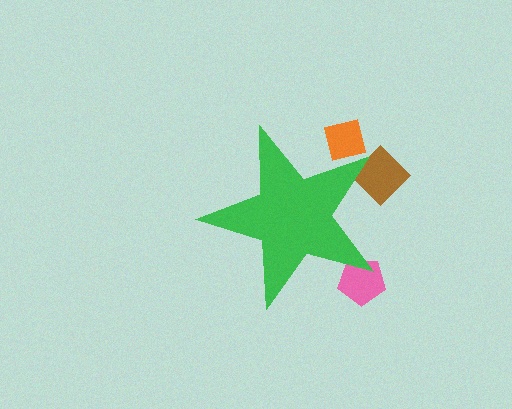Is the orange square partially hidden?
Yes, the orange square is partially hidden behind the green star.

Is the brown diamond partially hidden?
Yes, the brown diamond is partially hidden behind the green star.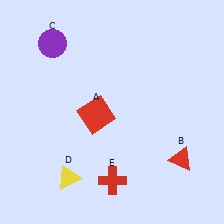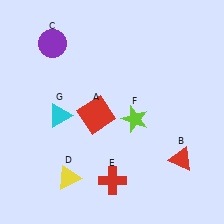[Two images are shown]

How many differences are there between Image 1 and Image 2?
There are 2 differences between the two images.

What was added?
A lime star (F), a cyan triangle (G) were added in Image 2.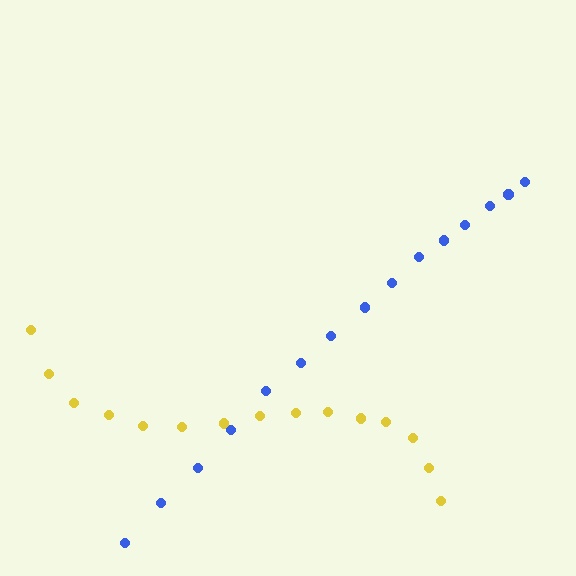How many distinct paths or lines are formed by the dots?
There are 2 distinct paths.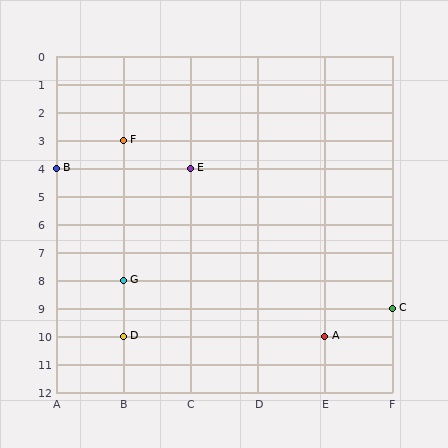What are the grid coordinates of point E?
Point E is at grid coordinates (C, 4).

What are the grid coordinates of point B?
Point B is at grid coordinates (A, 4).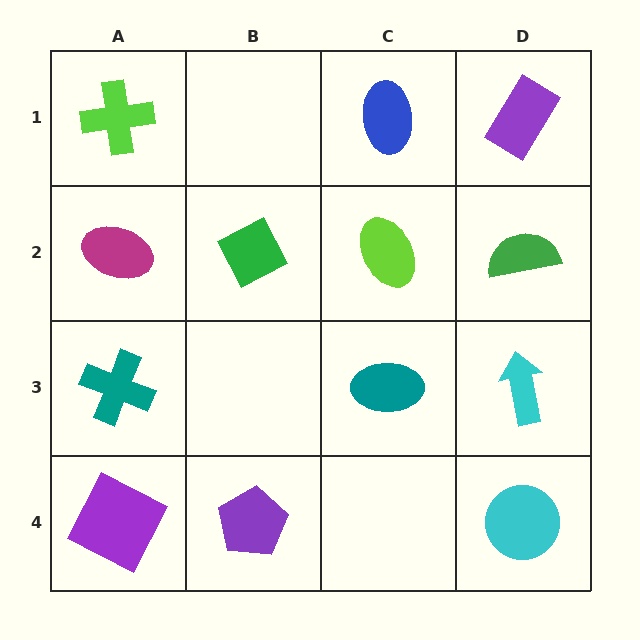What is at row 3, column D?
A cyan arrow.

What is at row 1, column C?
A blue ellipse.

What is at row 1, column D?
A purple rectangle.